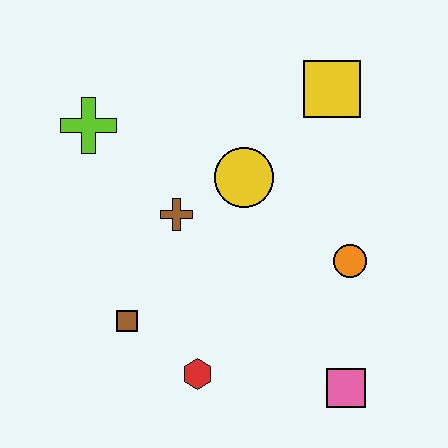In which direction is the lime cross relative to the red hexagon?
The lime cross is above the red hexagon.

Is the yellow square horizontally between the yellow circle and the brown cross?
No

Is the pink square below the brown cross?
Yes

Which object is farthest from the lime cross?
The pink square is farthest from the lime cross.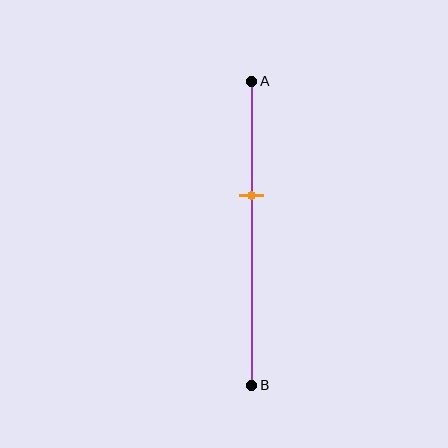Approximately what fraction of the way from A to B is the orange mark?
The orange mark is approximately 40% of the way from A to B.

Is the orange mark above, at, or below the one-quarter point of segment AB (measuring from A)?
The orange mark is below the one-quarter point of segment AB.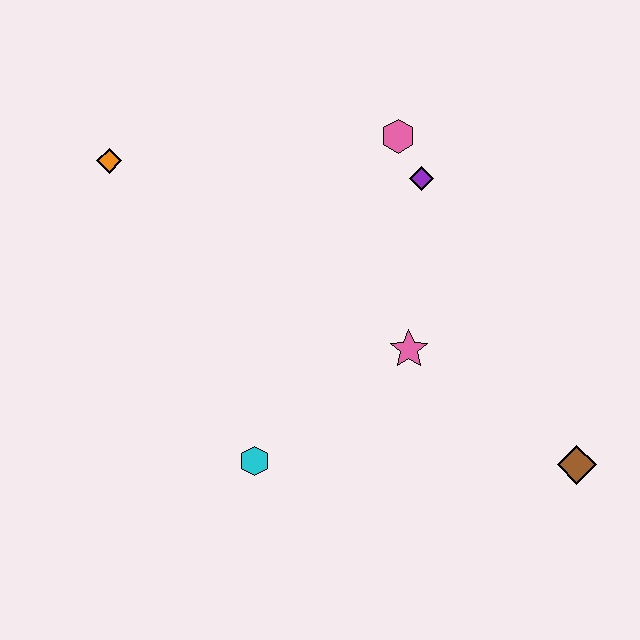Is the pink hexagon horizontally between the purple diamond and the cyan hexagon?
Yes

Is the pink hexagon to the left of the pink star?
Yes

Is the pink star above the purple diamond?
No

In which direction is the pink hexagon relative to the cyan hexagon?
The pink hexagon is above the cyan hexagon.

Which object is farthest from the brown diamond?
The orange diamond is farthest from the brown diamond.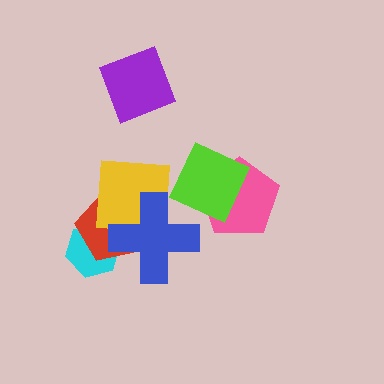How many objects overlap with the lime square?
1 object overlaps with the lime square.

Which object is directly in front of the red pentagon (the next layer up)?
The yellow square is directly in front of the red pentagon.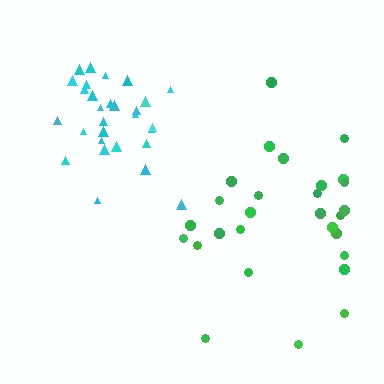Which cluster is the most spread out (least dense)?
Green.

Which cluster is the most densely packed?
Cyan.